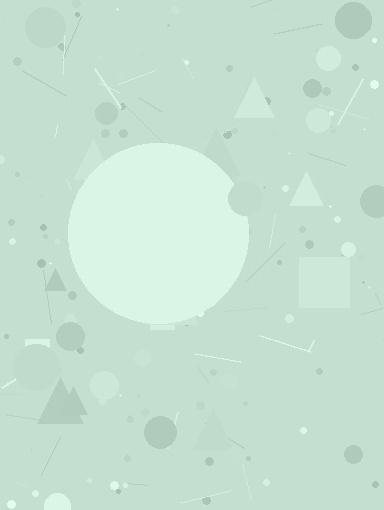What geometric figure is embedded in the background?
A circle is embedded in the background.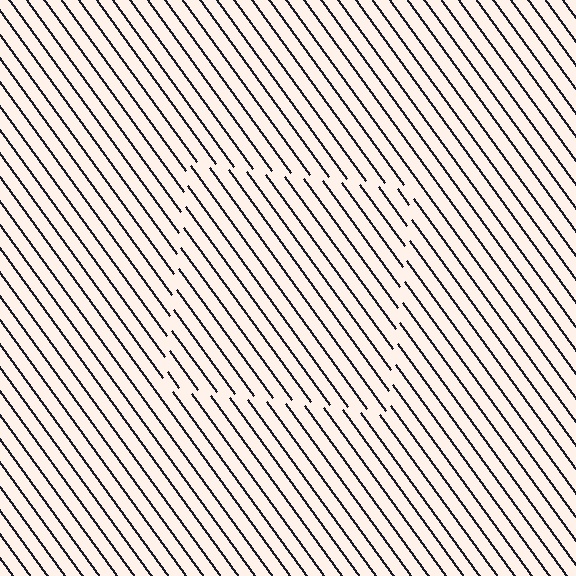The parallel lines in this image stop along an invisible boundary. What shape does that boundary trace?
An illusory square. The interior of the shape contains the same grating, shifted by half a period — the contour is defined by the phase discontinuity where line-ends from the inner and outer gratings abut.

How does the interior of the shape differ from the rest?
The interior of the shape contains the same grating, shifted by half a period — the contour is defined by the phase discontinuity where line-ends from the inner and outer gratings abut.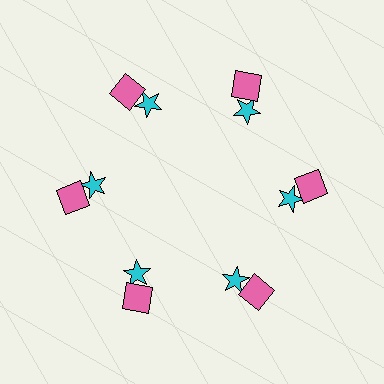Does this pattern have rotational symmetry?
Yes, this pattern has 6-fold rotational symmetry. It looks the same after rotating 60 degrees around the center.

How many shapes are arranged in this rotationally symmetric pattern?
There are 12 shapes, arranged in 6 groups of 2.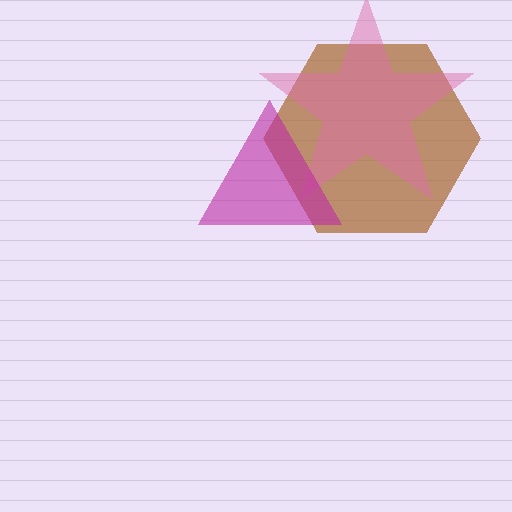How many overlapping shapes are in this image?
There are 3 overlapping shapes in the image.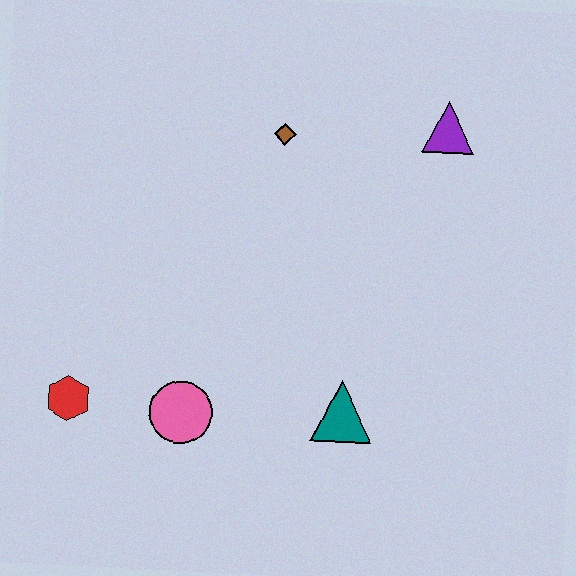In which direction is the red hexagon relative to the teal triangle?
The red hexagon is to the left of the teal triangle.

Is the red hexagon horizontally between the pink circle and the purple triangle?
No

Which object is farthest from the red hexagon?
The purple triangle is farthest from the red hexagon.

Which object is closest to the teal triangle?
The pink circle is closest to the teal triangle.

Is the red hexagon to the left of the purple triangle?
Yes